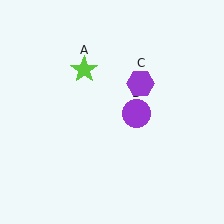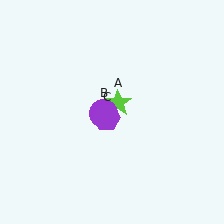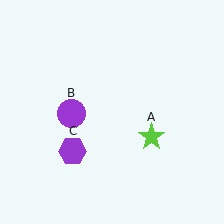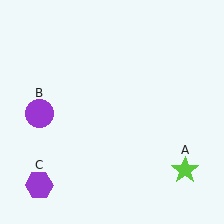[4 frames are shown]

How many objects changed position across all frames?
3 objects changed position: lime star (object A), purple circle (object B), purple hexagon (object C).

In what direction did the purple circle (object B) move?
The purple circle (object B) moved left.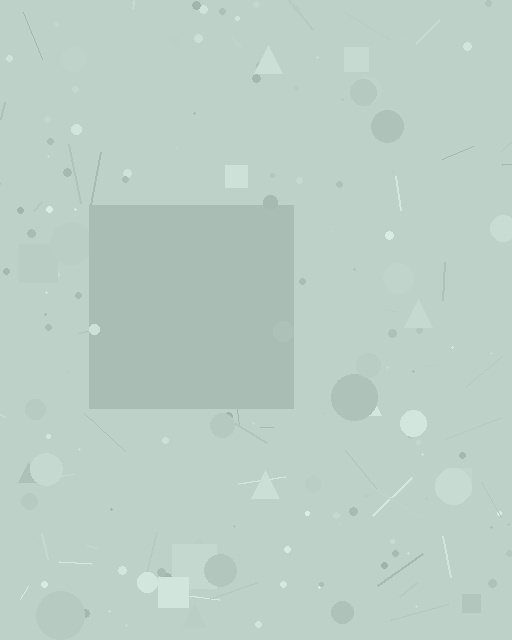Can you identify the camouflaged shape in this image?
The camouflaged shape is a square.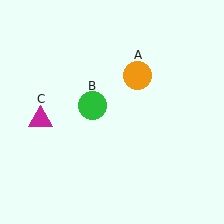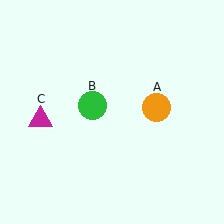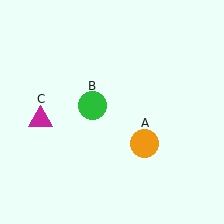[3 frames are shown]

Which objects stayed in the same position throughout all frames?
Green circle (object B) and magenta triangle (object C) remained stationary.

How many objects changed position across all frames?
1 object changed position: orange circle (object A).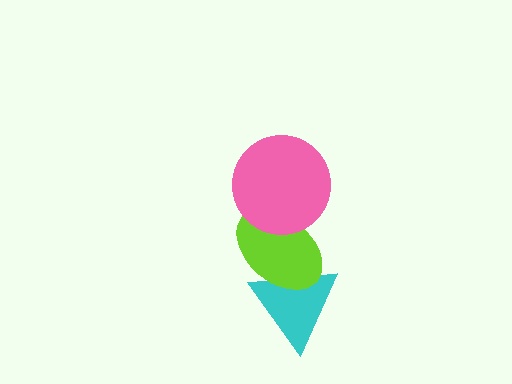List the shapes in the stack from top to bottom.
From top to bottom: the pink circle, the lime ellipse, the cyan triangle.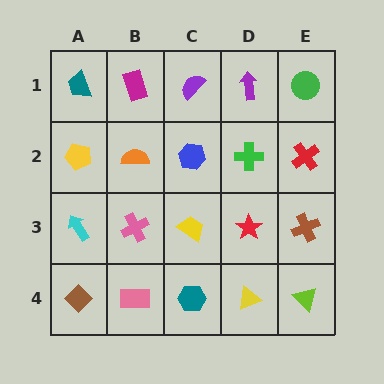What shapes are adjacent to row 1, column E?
A red cross (row 2, column E), a purple arrow (row 1, column D).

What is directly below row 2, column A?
A cyan arrow.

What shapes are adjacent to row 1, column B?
An orange semicircle (row 2, column B), a teal trapezoid (row 1, column A), a purple semicircle (row 1, column C).